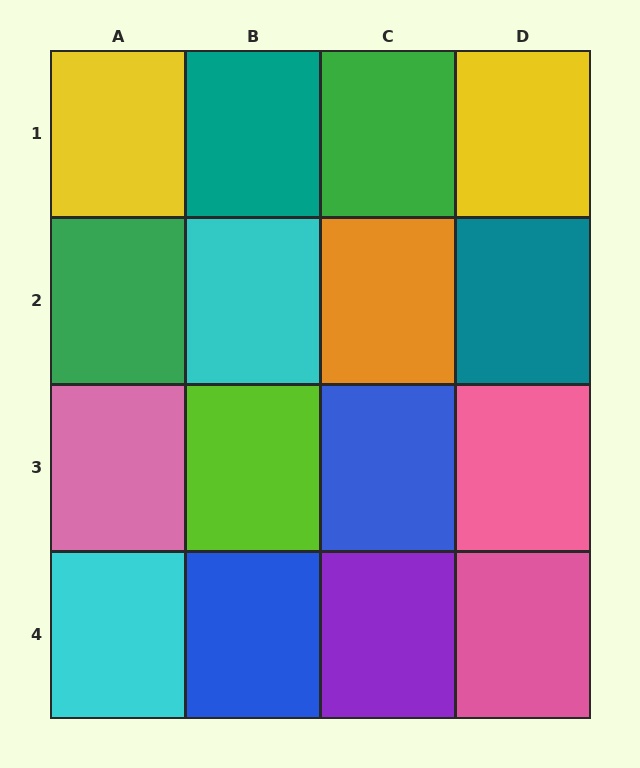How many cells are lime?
1 cell is lime.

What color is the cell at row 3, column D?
Pink.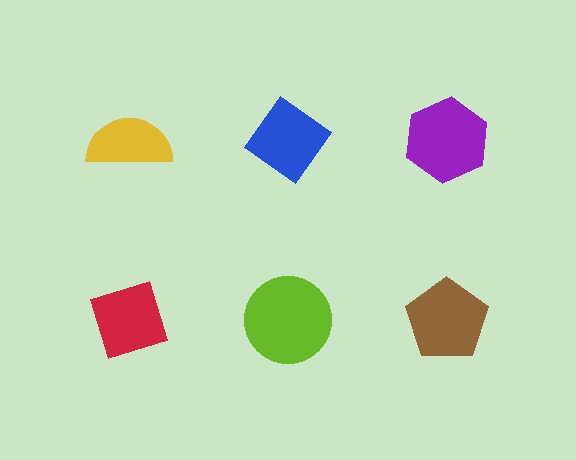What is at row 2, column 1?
A red diamond.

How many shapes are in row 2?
3 shapes.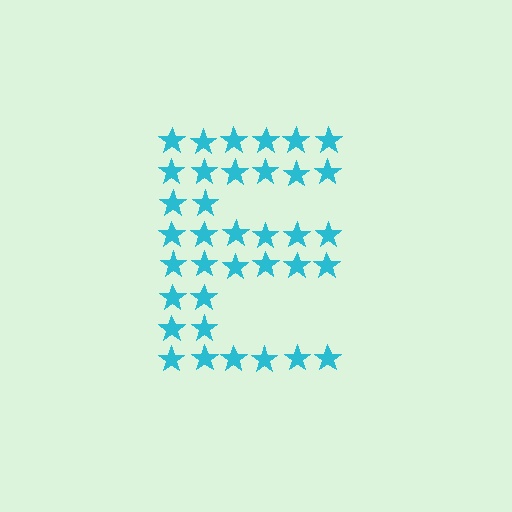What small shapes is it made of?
It is made of small stars.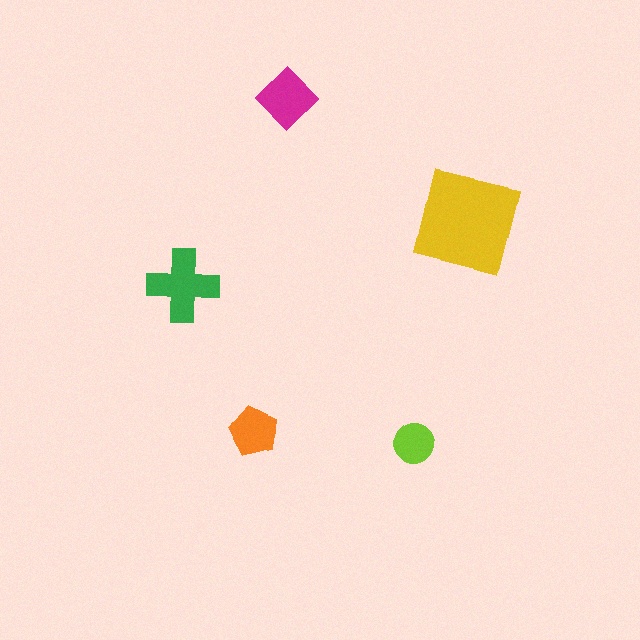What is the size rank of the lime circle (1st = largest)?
5th.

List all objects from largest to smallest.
The yellow square, the green cross, the magenta diamond, the orange pentagon, the lime circle.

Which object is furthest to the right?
The yellow square is rightmost.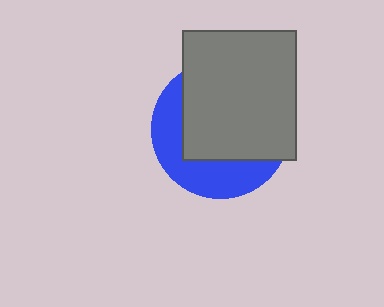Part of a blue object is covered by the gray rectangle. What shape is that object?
It is a circle.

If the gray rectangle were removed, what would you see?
You would see the complete blue circle.